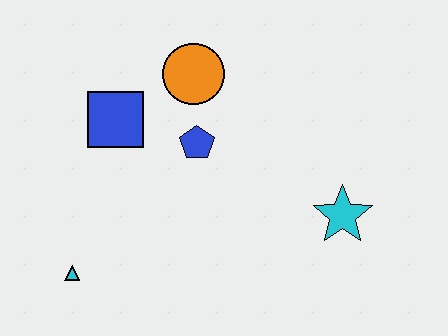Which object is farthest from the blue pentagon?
The cyan triangle is farthest from the blue pentagon.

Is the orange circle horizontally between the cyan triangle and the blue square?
No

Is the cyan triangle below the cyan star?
Yes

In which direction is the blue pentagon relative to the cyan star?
The blue pentagon is to the left of the cyan star.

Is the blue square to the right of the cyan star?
No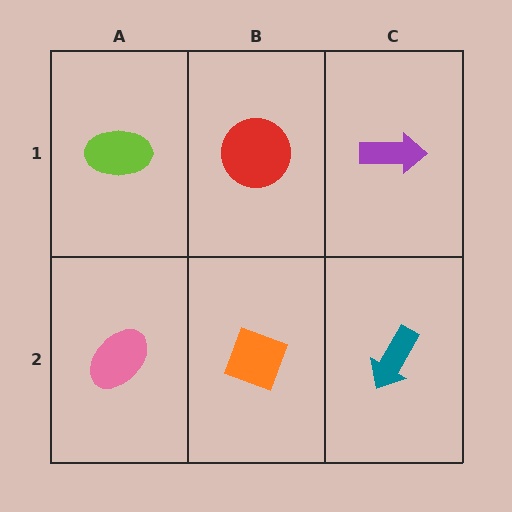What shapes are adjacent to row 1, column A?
A pink ellipse (row 2, column A), a red circle (row 1, column B).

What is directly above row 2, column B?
A red circle.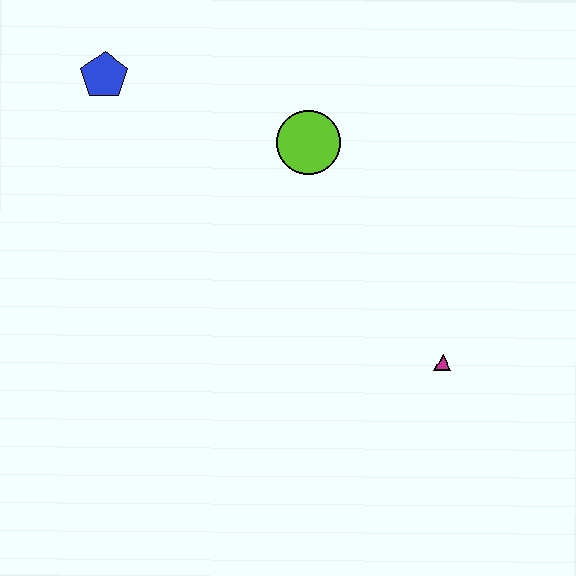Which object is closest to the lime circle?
The blue pentagon is closest to the lime circle.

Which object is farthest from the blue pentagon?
The magenta triangle is farthest from the blue pentagon.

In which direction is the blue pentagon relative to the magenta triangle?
The blue pentagon is to the left of the magenta triangle.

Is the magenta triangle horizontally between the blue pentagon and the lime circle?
No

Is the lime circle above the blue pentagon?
No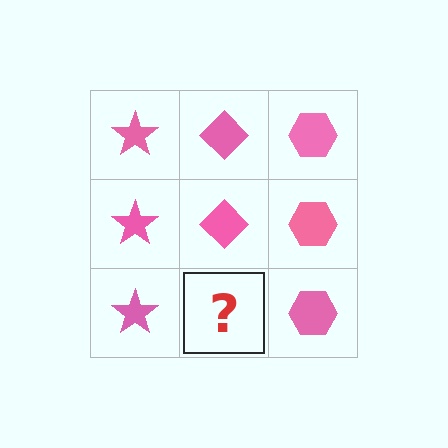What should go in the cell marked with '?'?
The missing cell should contain a pink diamond.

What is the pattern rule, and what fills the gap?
The rule is that each column has a consistent shape. The gap should be filled with a pink diamond.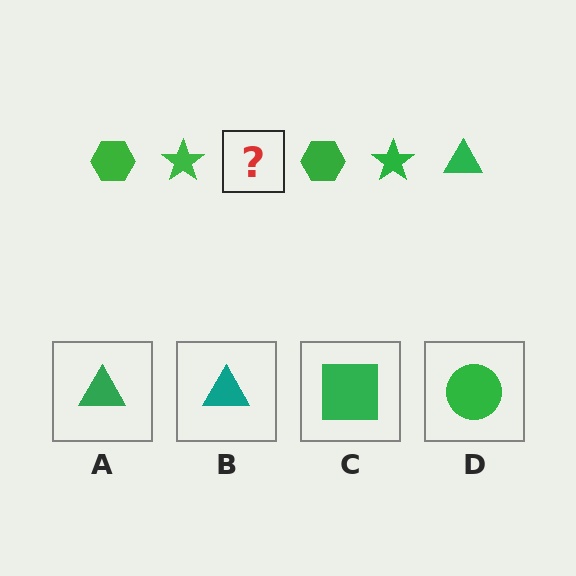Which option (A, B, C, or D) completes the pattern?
A.